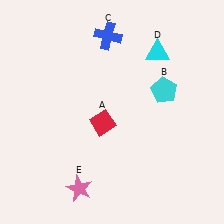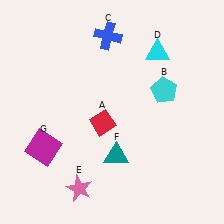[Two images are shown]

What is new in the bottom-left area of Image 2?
A magenta square (G) was added in the bottom-left area of Image 2.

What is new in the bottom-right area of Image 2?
A teal triangle (F) was added in the bottom-right area of Image 2.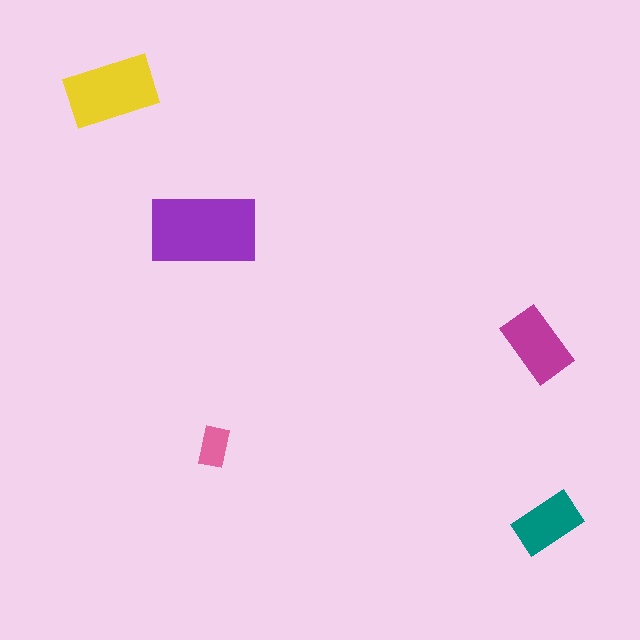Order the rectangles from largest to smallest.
the purple one, the yellow one, the magenta one, the teal one, the pink one.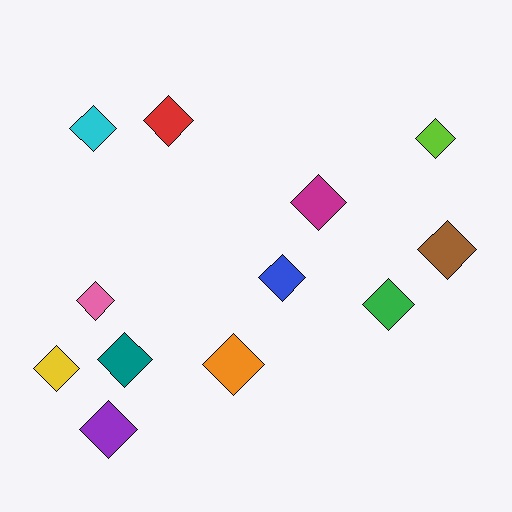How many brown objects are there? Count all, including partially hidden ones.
There is 1 brown object.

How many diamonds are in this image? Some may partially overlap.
There are 12 diamonds.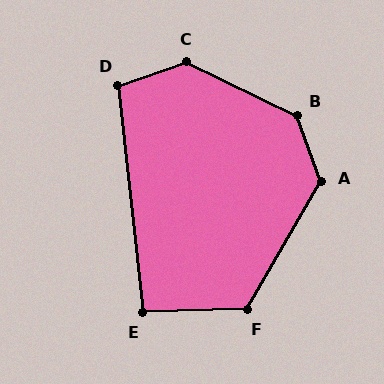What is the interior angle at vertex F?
Approximately 121 degrees (obtuse).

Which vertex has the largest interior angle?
B, at approximately 136 degrees.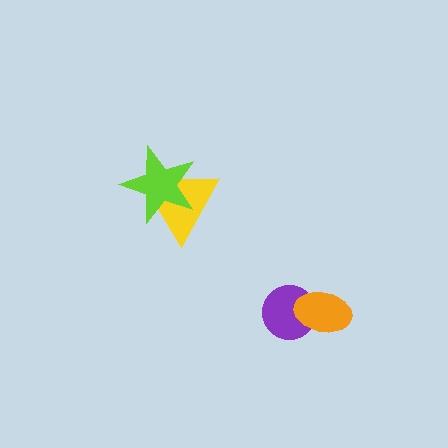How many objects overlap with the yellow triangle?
1 object overlaps with the yellow triangle.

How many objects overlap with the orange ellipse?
1 object overlaps with the orange ellipse.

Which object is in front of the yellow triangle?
The lime star is in front of the yellow triangle.